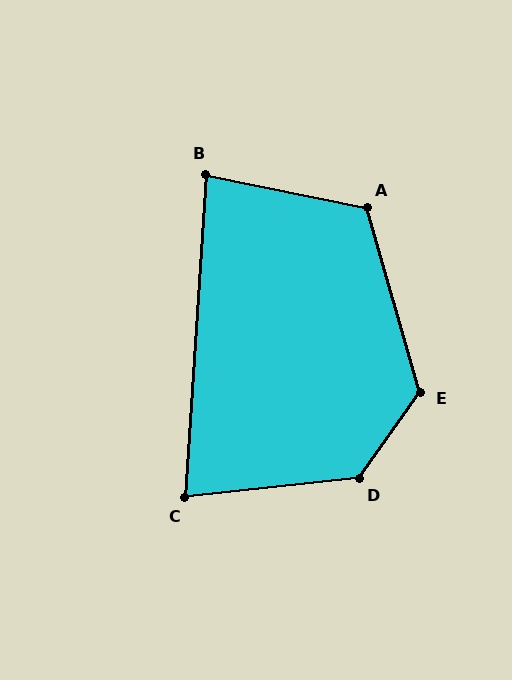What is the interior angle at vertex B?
Approximately 82 degrees (acute).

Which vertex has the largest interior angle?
D, at approximately 132 degrees.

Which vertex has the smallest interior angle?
C, at approximately 80 degrees.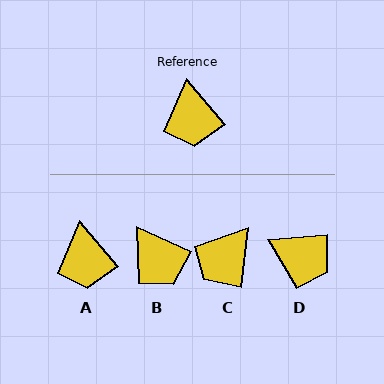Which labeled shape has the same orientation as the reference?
A.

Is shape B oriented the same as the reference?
No, it is off by about 25 degrees.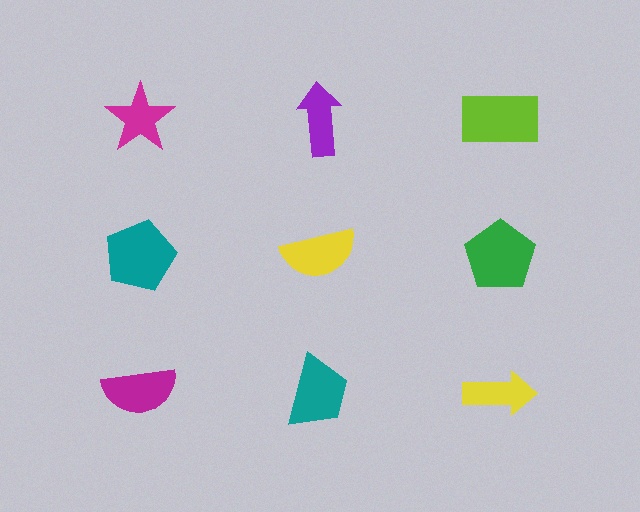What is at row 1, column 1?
A magenta star.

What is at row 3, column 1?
A magenta semicircle.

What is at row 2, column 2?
A yellow semicircle.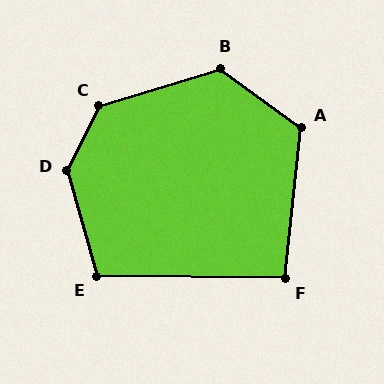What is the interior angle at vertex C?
Approximately 133 degrees (obtuse).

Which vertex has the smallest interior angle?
F, at approximately 96 degrees.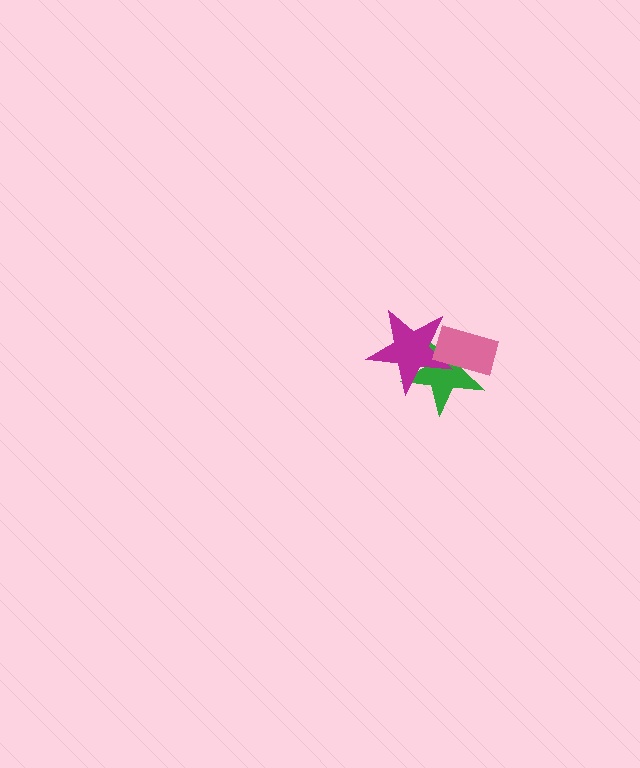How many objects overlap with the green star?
2 objects overlap with the green star.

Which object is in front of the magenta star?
The pink rectangle is in front of the magenta star.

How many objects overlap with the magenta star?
2 objects overlap with the magenta star.